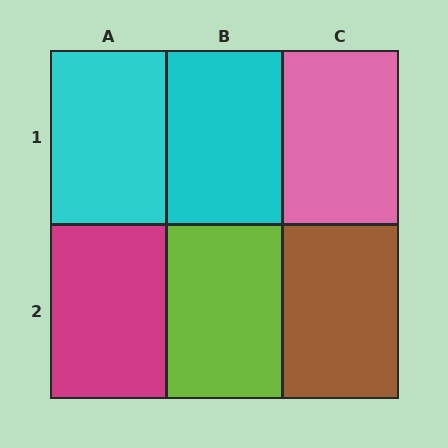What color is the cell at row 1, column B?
Cyan.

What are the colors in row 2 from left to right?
Magenta, lime, brown.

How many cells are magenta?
1 cell is magenta.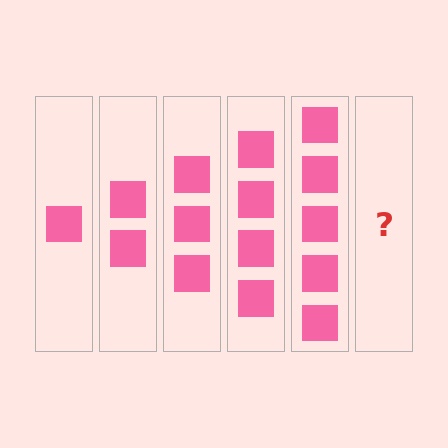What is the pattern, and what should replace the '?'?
The pattern is that each step adds one more square. The '?' should be 6 squares.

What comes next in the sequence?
The next element should be 6 squares.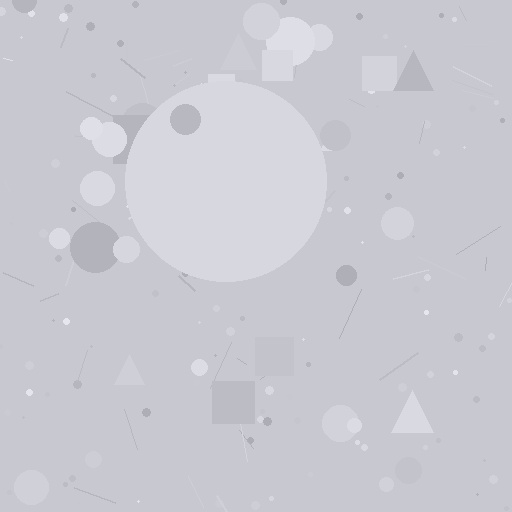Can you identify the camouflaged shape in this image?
The camouflaged shape is a circle.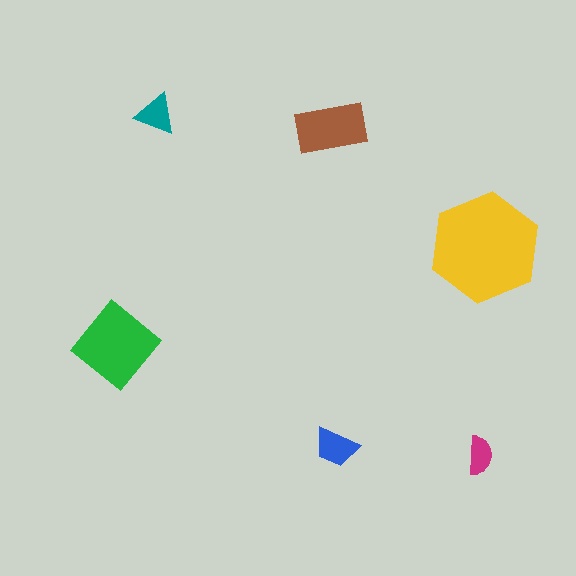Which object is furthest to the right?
The yellow hexagon is rightmost.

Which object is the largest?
The yellow hexagon.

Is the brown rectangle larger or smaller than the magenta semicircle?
Larger.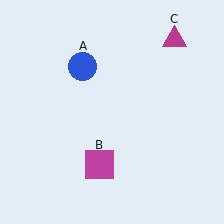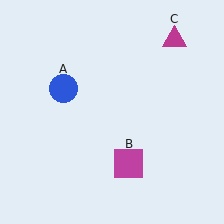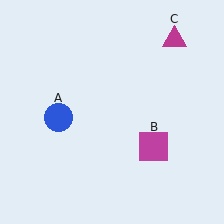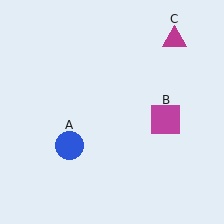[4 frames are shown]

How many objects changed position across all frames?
2 objects changed position: blue circle (object A), magenta square (object B).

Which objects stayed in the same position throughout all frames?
Magenta triangle (object C) remained stationary.